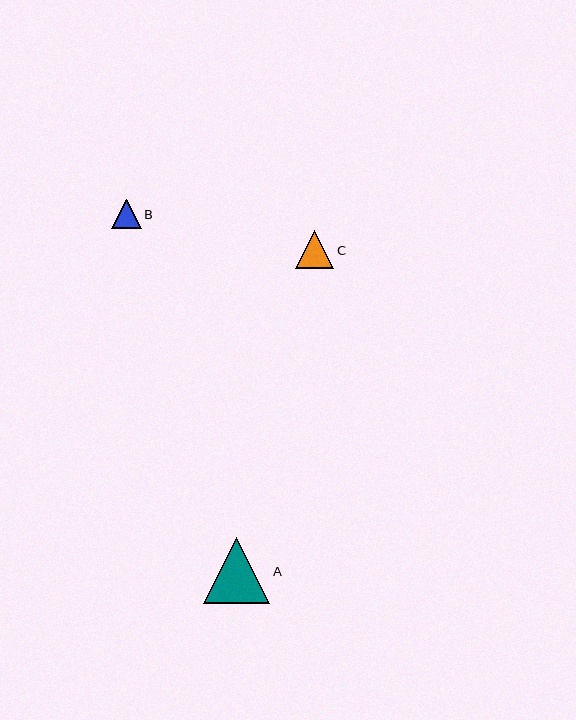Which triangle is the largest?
Triangle A is the largest with a size of approximately 67 pixels.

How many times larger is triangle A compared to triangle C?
Triangle A is approximately 1.7 times the size of triangle C.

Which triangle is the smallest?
Triangle B is the smallest with a size of approximately 30 pixels.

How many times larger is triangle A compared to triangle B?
Triangle A is approximately 2.2 times the size of triangle B.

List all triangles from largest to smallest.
From largest to smallest: A, C, B.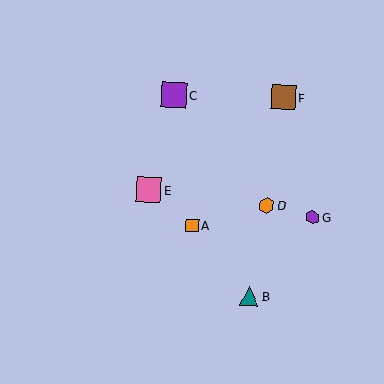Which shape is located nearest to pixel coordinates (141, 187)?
The pink square (labeled E) at (149, 189) is nearest to that location.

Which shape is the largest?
The purple square (labeled C) is the largest.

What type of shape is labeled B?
Shape B is a teal triangle.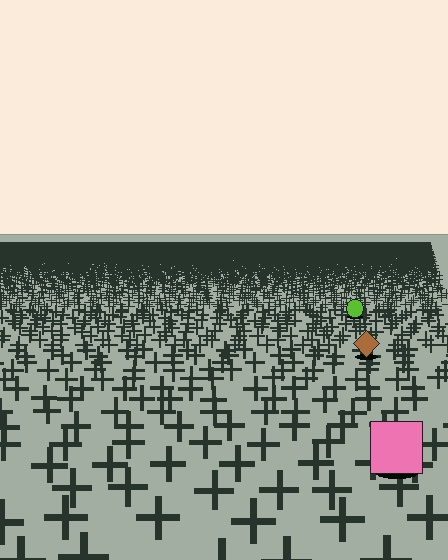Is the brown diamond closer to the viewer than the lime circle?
Yes. The brown diamond is closer — you can tell from the texture gradient: the ground texture is coarser near it.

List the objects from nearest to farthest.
From nearest to farthest: the pink square, the brown diamond, the lime circle.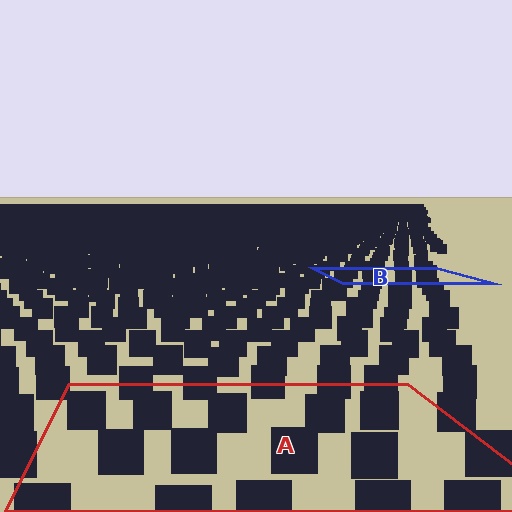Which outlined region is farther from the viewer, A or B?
Region B is farther from the viewer — the texture elements inside it appear smaller and more densely packed.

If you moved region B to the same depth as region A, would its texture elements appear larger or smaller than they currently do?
They would appear larger. At a closer depth, the same texture elements are projected at a bigger on-screen size.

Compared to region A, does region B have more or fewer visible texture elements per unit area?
Region B has more texture elements per unit area — they are packed more densely because it is farther away.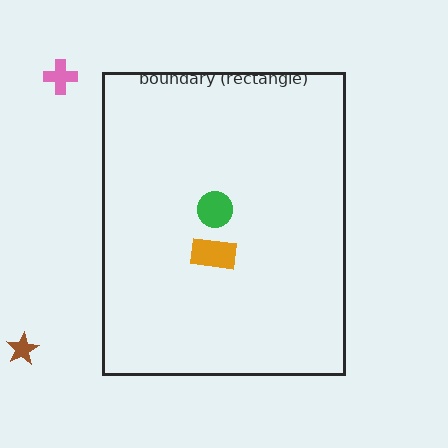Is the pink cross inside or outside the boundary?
Outside.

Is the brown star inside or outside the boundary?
Outside.